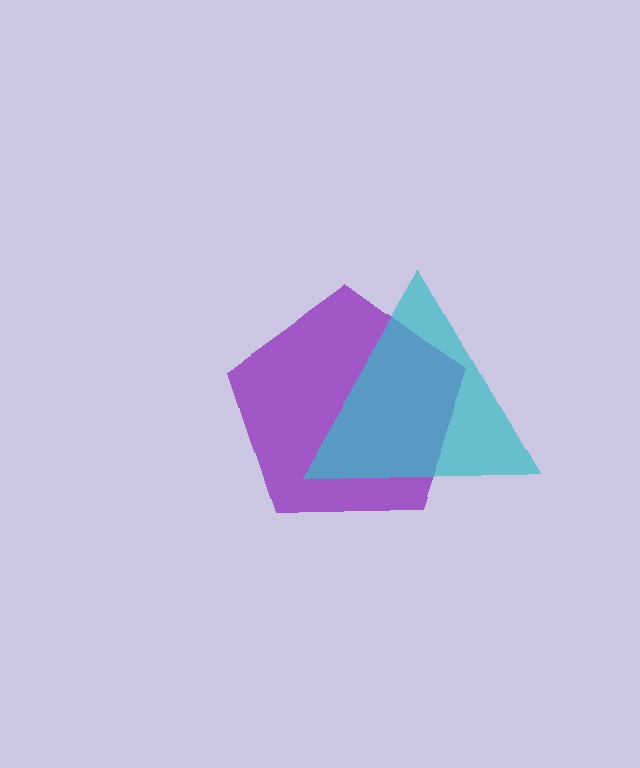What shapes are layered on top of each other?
The layered shapes are: a purple pentagon, a cyan triangle.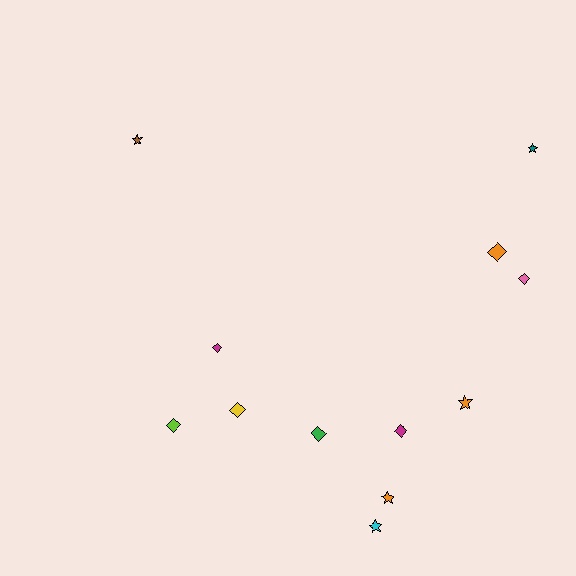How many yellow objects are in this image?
There is 1 yellow object.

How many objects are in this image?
There are 12 objects.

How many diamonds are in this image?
There are 7 diamonds.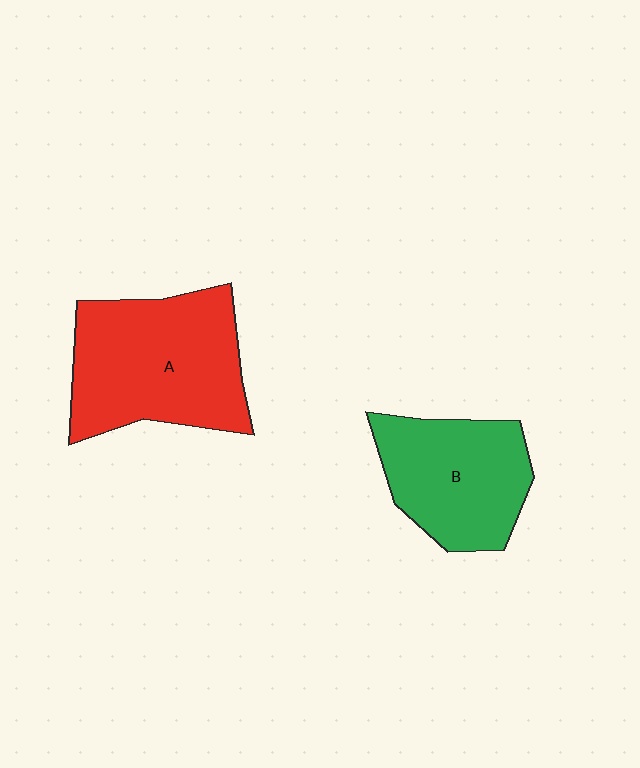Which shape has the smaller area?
Shape B (green).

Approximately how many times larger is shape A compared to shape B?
Approximately 1.3 times.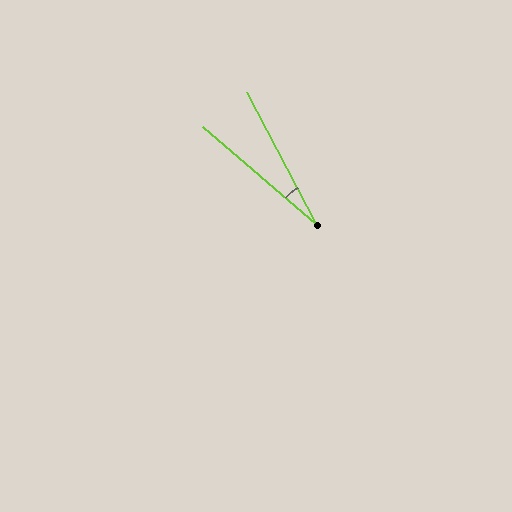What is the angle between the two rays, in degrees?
Approximately 22 degrees.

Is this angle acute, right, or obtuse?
It is acute.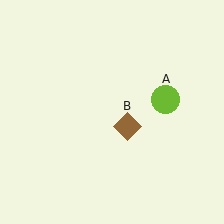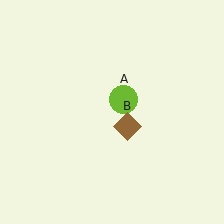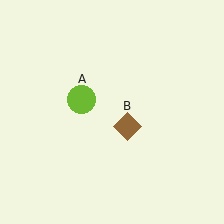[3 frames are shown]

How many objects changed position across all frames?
1 object changed position: lime circle (object A).